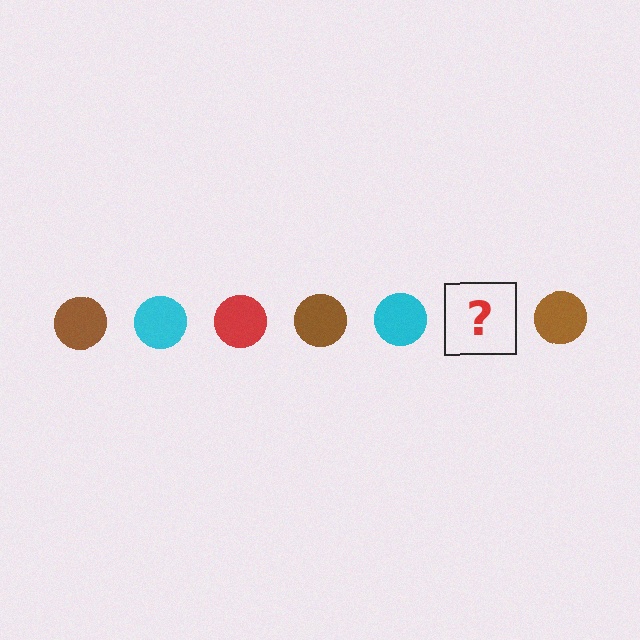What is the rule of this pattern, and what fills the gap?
The rule is that the pattern cycles through brown, cyan, red circles. The gap should be filled with a red circle.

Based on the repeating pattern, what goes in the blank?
The blank should be a red circle.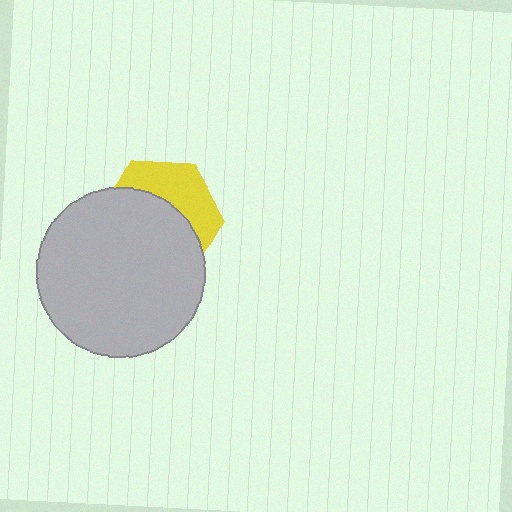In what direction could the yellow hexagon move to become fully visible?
The yellow hexagon could move up. That would shift it out from behind the light gray circle entirely.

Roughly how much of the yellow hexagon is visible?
A small part of it is visible (roughly 38%).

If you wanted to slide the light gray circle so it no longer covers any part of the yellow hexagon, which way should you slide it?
Slide it down — that is the most direct way to separate the two shapes.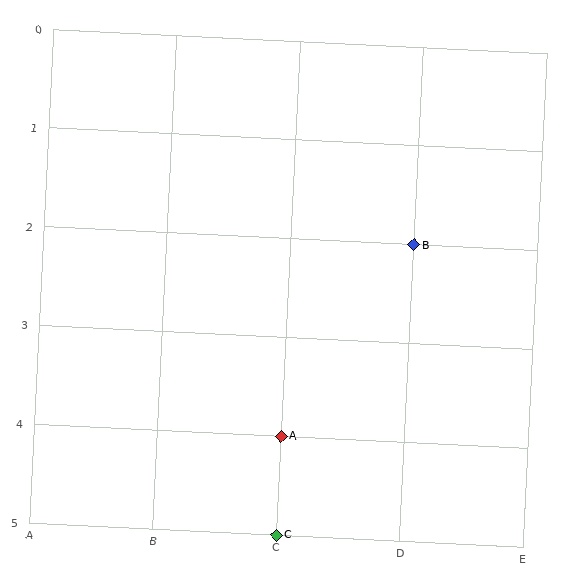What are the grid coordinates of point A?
Point A is at grid coordinates (C, 4).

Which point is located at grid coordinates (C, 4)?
Point A is at (C, 4).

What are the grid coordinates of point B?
Point B is at grid coordinates (D, 2).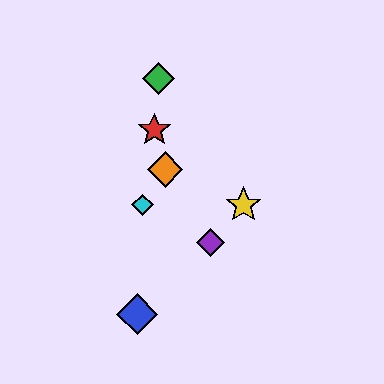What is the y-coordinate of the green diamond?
The green diamond is at y≈78.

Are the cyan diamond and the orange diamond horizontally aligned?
No, the cyan diamond is at y≈205 and the orange diamond is at y≈170.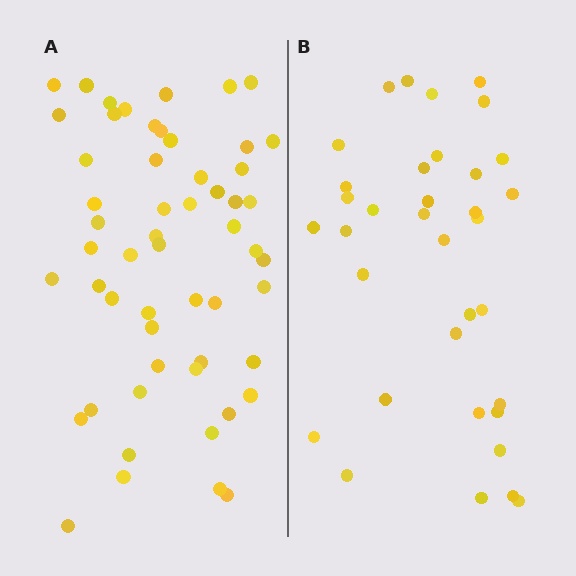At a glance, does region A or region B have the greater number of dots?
Region A (the left region) has more dots.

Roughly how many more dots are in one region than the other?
Region A has approximately 20 more dots than region B.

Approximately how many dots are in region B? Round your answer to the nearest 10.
About 40 dots. (The exact count is 35, which rounds to 40.)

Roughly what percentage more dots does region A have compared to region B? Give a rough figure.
About 55% more.